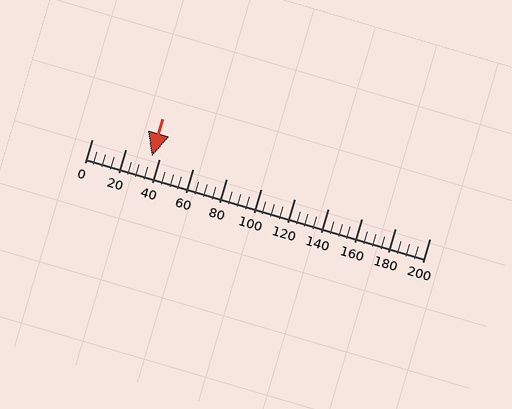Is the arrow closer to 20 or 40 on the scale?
The arrow is closer to 40.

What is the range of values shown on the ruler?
The ruler shows values from 0 to 200.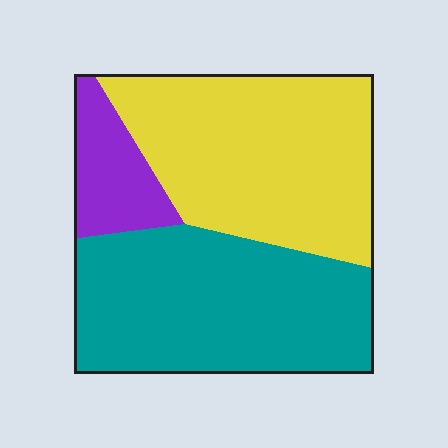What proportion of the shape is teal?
Teal covers roughly 45% of the shape.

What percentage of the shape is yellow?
Yellow takes up about two fifths (2/5) of the shape.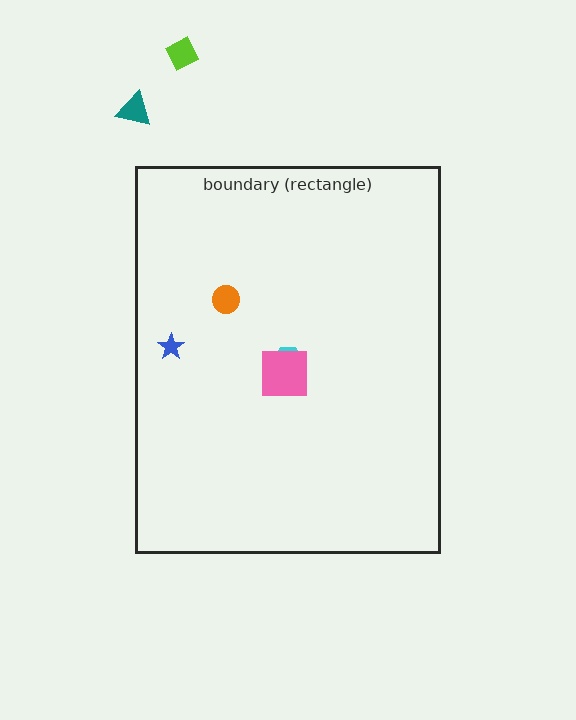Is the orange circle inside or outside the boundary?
Inside.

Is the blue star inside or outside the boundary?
Inside.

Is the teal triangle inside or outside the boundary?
Outside.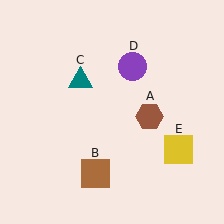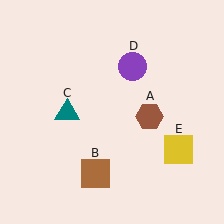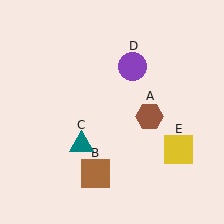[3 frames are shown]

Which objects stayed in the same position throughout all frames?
Brown hexagon (object A) and brown square (object B) and purple circle (object D) and yellow square (object E) remained stationary.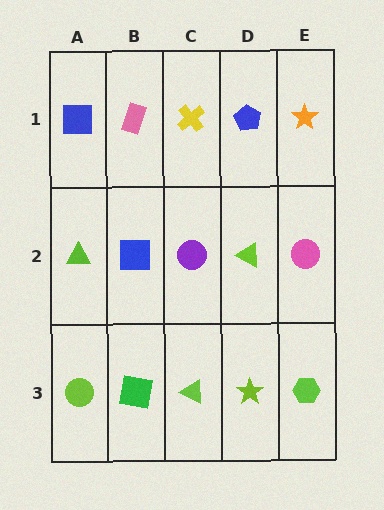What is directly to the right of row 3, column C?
A lime star.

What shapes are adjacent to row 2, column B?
A pink rectangle (row 1, column B), a green square (row 3, column B), a lime triangle (row 2, column A), a purple circle (row 2, column C).